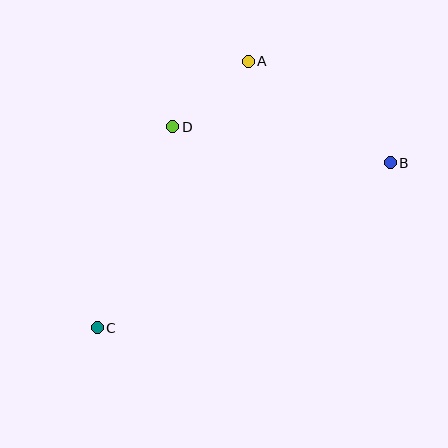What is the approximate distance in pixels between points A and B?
The distance between A and B is approximately 175 pixels.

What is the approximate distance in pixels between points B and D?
The distance between B and D is approximately 220 pixels.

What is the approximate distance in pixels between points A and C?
The distance between A and C is approximately 306 pixels.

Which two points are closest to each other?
Points A and D are closest to each other.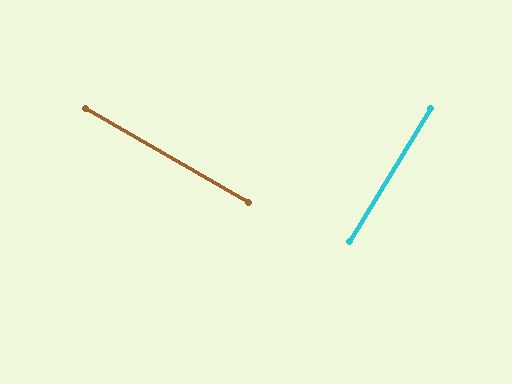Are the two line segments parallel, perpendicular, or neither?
Perpendicular — they meet at approximately 88°.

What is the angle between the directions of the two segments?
Approximately 88 degrees.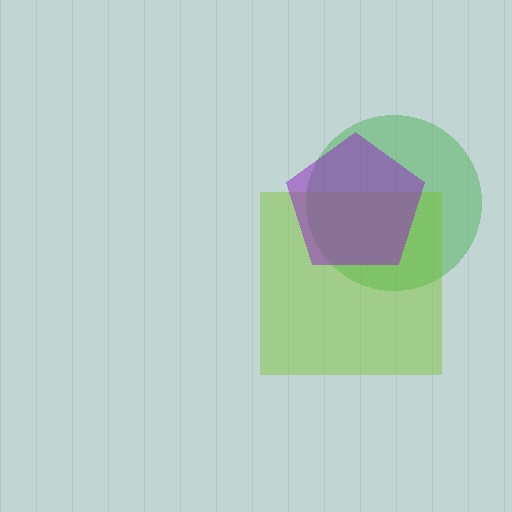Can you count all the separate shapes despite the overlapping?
Yes, there are 3 separate shapes.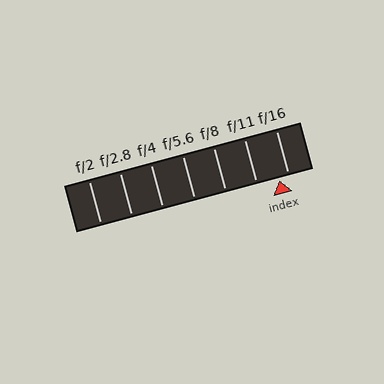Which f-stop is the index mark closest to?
The index mark is closest to f/16.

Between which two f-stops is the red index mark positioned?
The index mark is between f/11 and f/16.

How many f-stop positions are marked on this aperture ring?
There are 7 f-stop positions marked.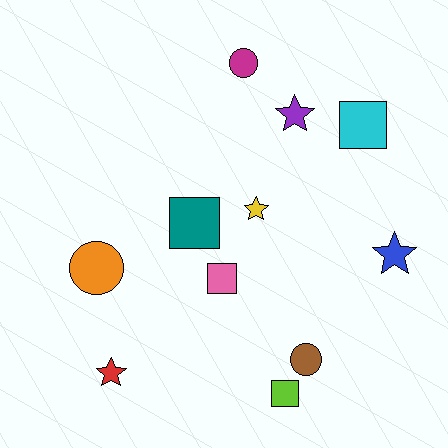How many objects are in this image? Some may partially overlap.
There are 11 objects.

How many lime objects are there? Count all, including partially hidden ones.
There is 1 lime object.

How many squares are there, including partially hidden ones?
There are 4 squares.